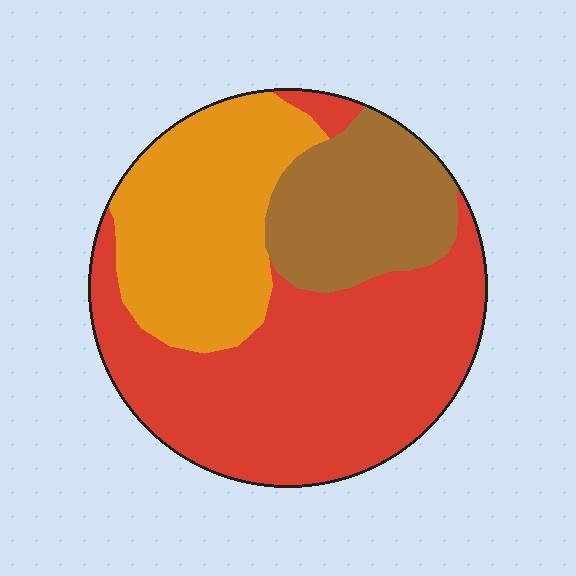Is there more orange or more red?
Red.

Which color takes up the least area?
Brown, at roughly 20%.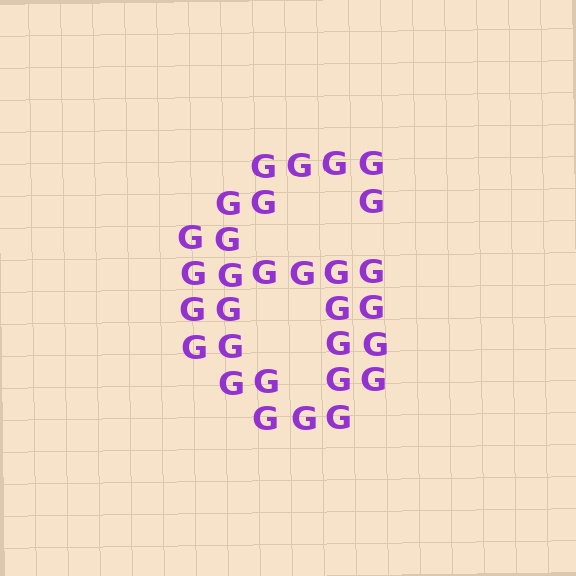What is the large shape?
The large shape is the digit 6.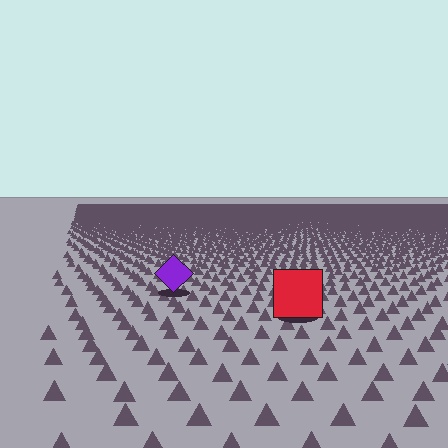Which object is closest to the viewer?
The red square is closest. The texture marks near it are larger and more spread out.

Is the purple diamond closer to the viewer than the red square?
No. The red square is closer — you can tell from the texture gradient: the ground texture is coarser near it.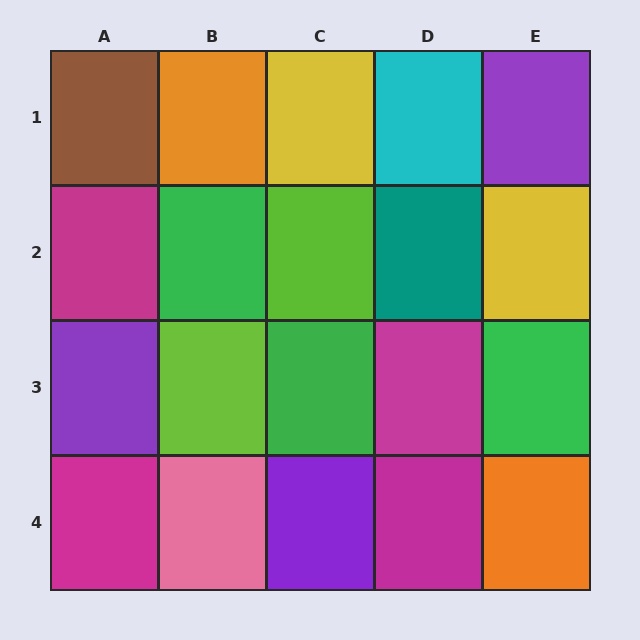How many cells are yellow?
2 cells are yellow.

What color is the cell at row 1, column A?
Brown.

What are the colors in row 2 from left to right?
Magenta, green, lime, teal, yellow.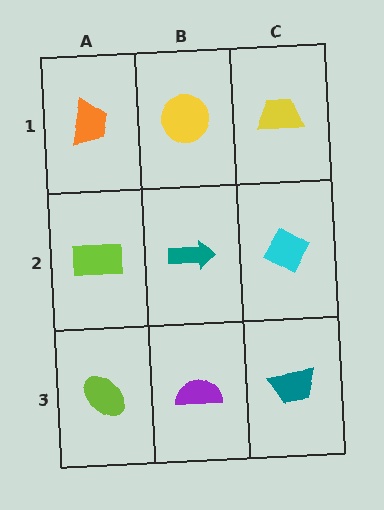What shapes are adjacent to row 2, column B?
A yellow circle (row 1, column B), a purple semicircle (row 3, column B), a lime rectangle (row 2, column A), a cyan diamond (row 2, column C).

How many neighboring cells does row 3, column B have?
3.